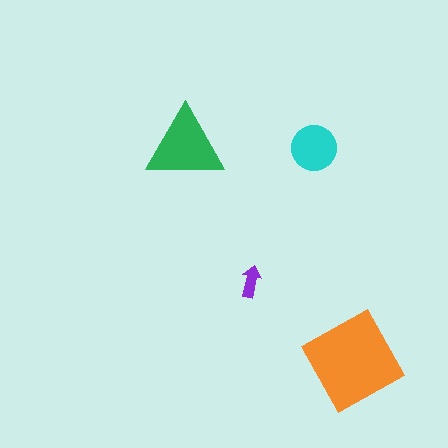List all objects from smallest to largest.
The purple arrow, the cyan circle, the green triangle, the orange diamond.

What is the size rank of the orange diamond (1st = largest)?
1st.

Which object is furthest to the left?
The green triangle is leftmost.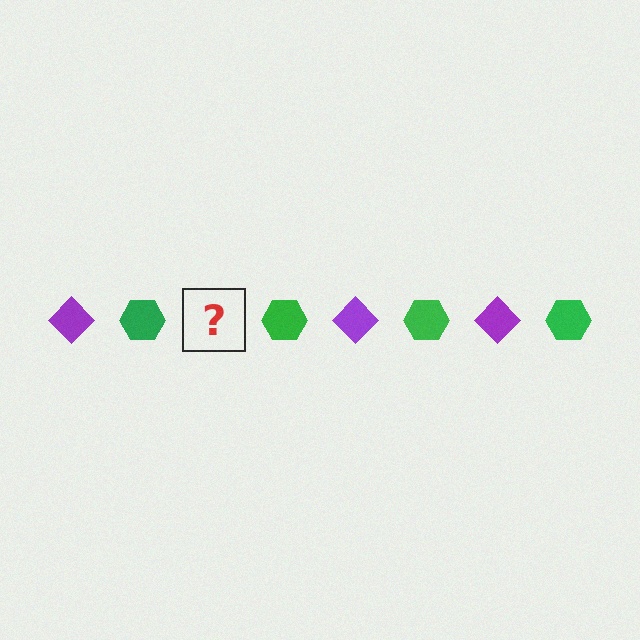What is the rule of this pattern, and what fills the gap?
The rule is that the pattern alternates between purple diamond and green hexagon. The gap should be filled with a purple diamond.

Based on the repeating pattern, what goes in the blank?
The blank should be a purple diamond.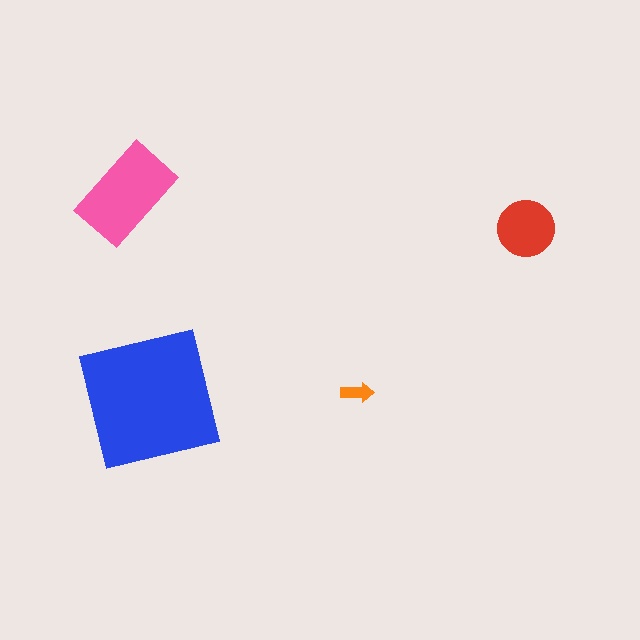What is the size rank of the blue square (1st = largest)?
1st.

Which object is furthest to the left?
The pink rectangle is leftmost.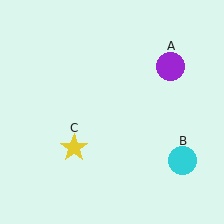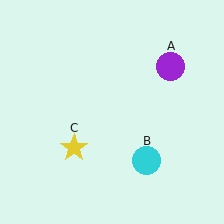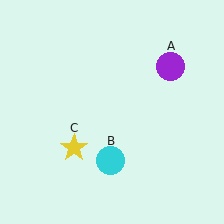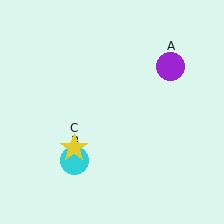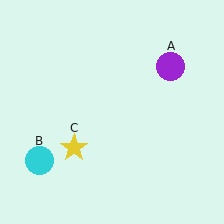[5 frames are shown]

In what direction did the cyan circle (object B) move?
The cyan circle (object B) moved left.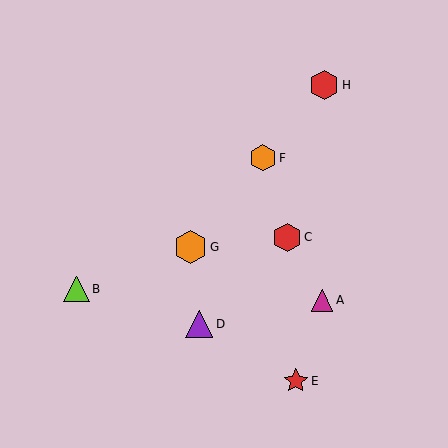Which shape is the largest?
The orange hexagon (labeled G) is the largest.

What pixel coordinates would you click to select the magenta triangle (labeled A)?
Click at (322, 300) to select the magenta triangle A.